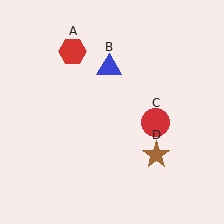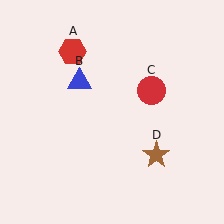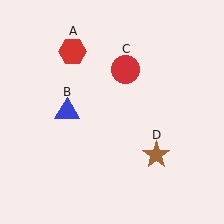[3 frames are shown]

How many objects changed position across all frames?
2 objects changed position: blue triangle (object B), red circle (object C).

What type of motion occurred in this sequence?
The blue triangle (object B), red circle (object C) rotated counterclockwise around the center of the scene.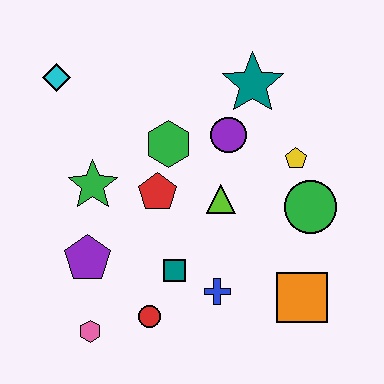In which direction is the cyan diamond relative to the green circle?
The cyan diamond is to the left of the green circle.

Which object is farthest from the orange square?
The cyan diamond is farthest from the orange square.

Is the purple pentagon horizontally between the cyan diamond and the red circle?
Yes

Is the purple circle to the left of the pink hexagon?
No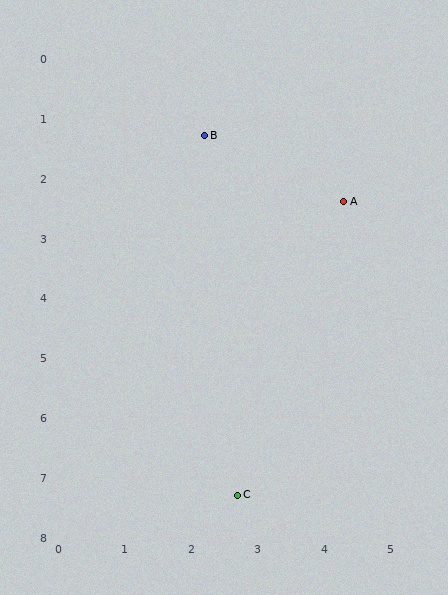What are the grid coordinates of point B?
Point B is at approximately (2.2, 1.3).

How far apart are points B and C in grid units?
Points B and C are about 6.0 grid units apart.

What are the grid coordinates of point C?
Point C is at approximately (2.7, 7.3).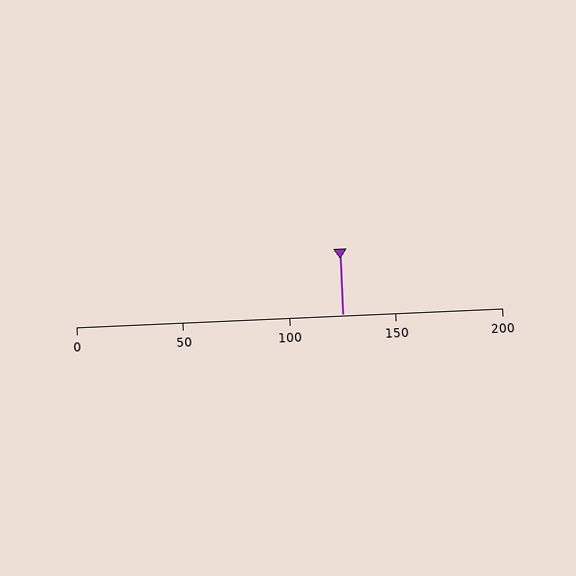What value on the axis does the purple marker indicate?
The marker indicates approximately 125.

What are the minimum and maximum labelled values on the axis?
The axis runs from 0 to 200.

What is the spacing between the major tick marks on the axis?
The major ticks are spaced 50 apart.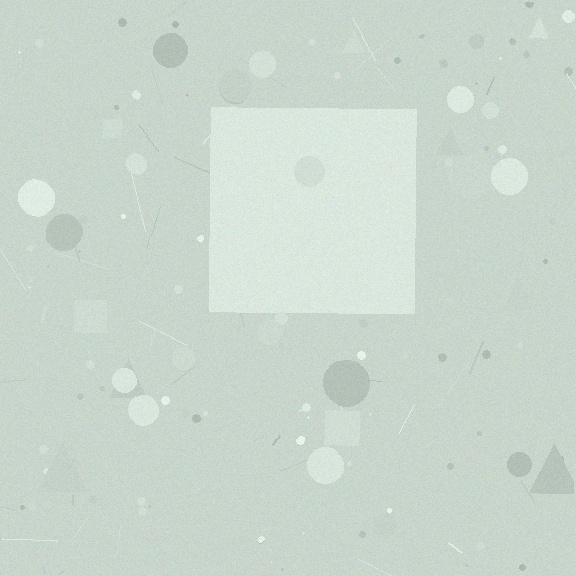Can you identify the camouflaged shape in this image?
The camouflaged shape is a square.